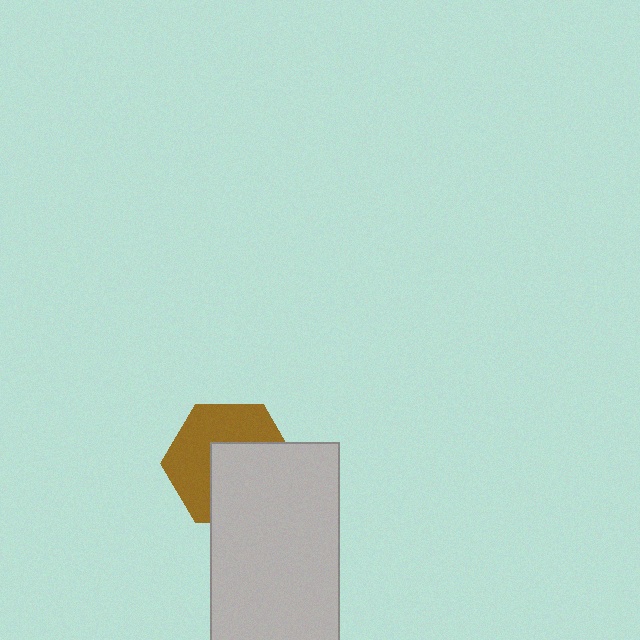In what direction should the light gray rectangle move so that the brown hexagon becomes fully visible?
The light gray rectangle should move toward the lower-right. That is the shortest direction to clear the overlap and leave the brown hexagon fully visible.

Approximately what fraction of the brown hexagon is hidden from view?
Roughly 49% of the brown hexagon is hidden behind the light gray rectangle.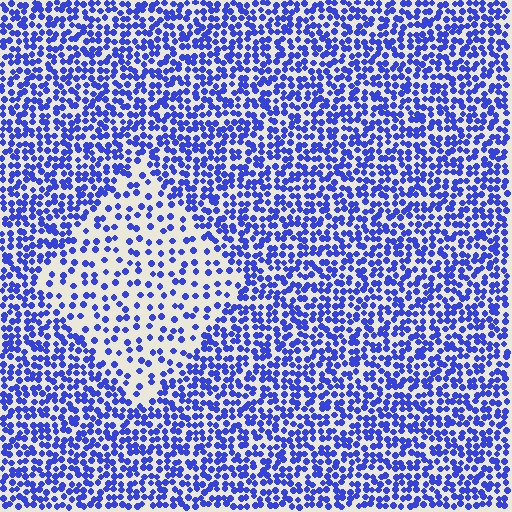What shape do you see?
I see a diamond.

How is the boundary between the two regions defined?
The boundary is defined by a change in element density (approximately 2.3x ratio). All elements are the same color, size, and shape.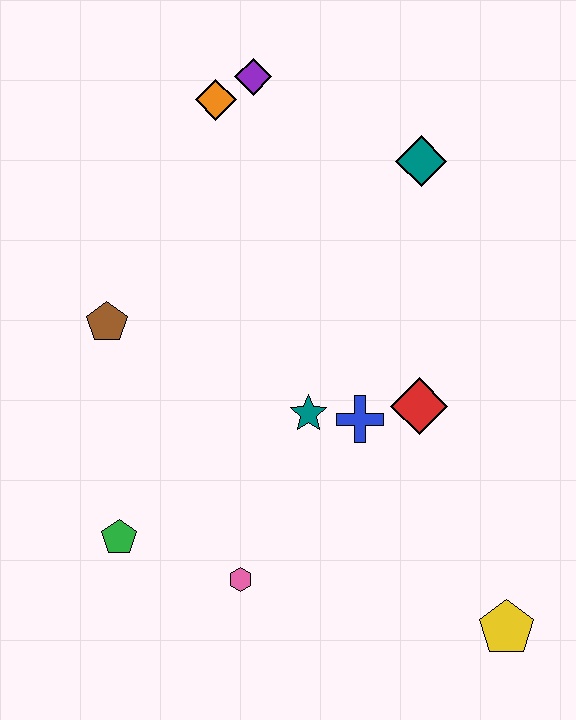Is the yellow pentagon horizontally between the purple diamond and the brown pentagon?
No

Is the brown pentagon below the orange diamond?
Yes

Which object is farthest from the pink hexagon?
The purple diamond is farthest from the pink hexagon.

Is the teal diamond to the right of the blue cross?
Yes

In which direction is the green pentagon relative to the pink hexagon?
The green pentagon is to the left of the pink hexagon.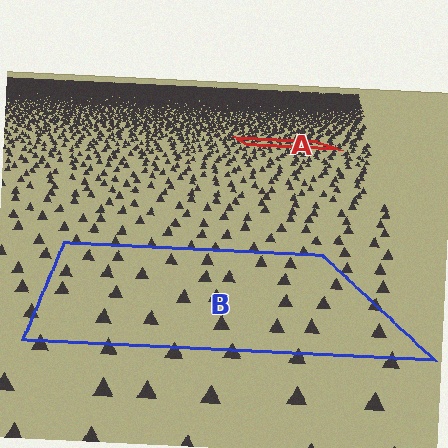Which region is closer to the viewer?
Region B is closer. The texture elements there are larger and more spread out.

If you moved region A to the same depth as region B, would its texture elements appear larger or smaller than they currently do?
They would appear larger. At a closer depth, the same texture elements are projected at a bigger on-screen size.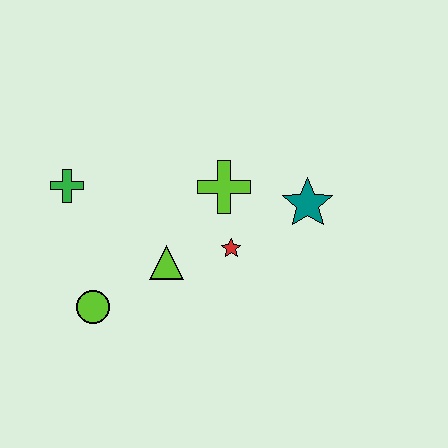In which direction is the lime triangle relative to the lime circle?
The lime triangle is to the right of the lime circle.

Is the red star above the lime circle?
Yes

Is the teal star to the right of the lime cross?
Yes